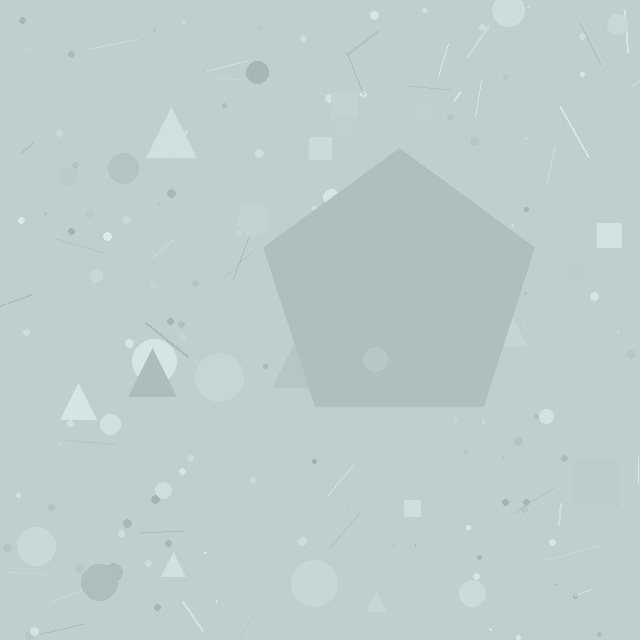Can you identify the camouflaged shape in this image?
The camouflaged shape is a pentagon.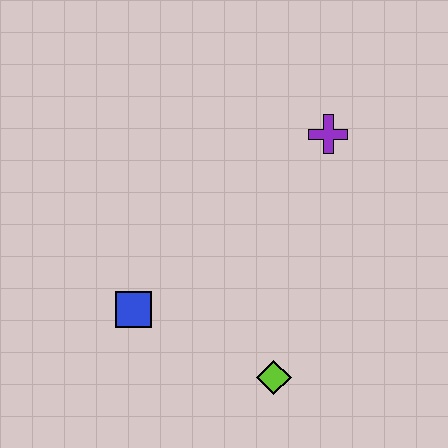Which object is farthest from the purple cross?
The blue square is farthest from the purple cross.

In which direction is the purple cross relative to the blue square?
The purple cross is to the right of the blue square.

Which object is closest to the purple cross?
The lime diamond is closest to the purple cross.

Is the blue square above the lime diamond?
Yes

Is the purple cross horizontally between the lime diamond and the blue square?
No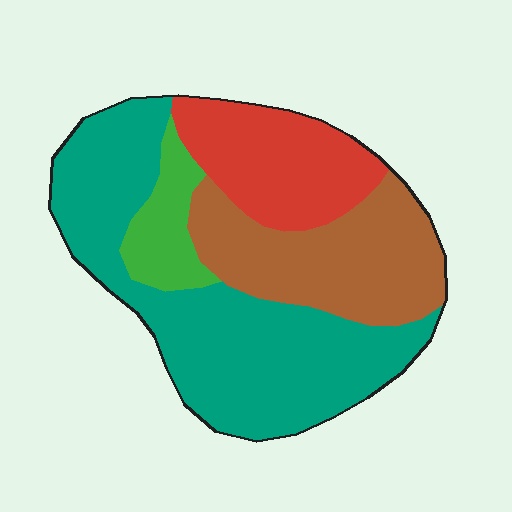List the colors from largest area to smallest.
From largest to smallest: teal, brown, red, green.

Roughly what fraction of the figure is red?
Red covers 19% of the figure.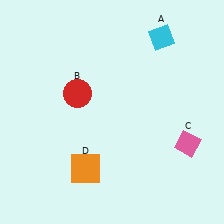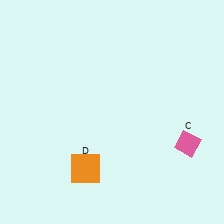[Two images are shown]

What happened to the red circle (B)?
The red circle (B) was removed in Image 2. It was in the top-left area of Image 1.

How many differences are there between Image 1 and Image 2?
There are 2 differences between the two images.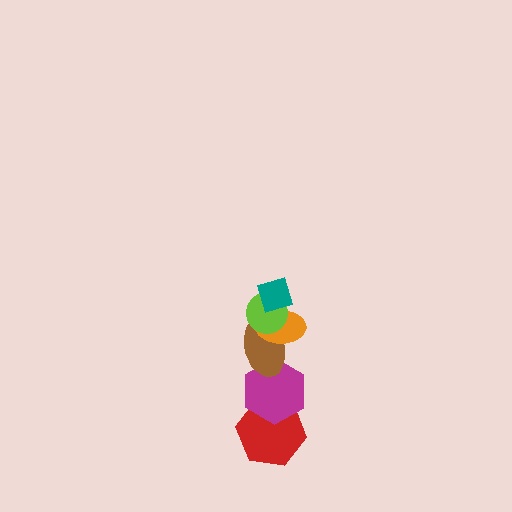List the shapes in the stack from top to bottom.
From top to bottom: the teal diamond, the lime circle, the orange ellipse, the brown ellipse, the magenta hexagon, the red hexagon.